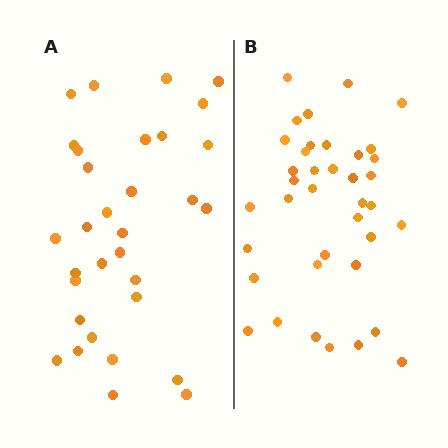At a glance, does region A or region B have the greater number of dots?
Region B (the right region) has more dots.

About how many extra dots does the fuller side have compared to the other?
Region B has about 6 more dots than region A.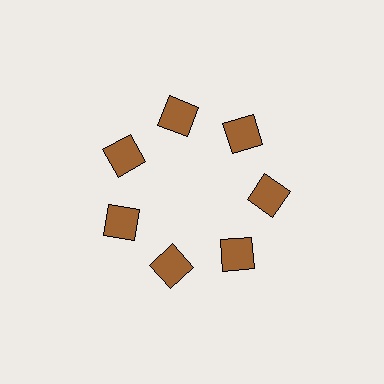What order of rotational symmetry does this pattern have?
This pattern has 7-fold rotational symmetry.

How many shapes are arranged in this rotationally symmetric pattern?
There are 7 shapes, arranged in 7 groups of 1.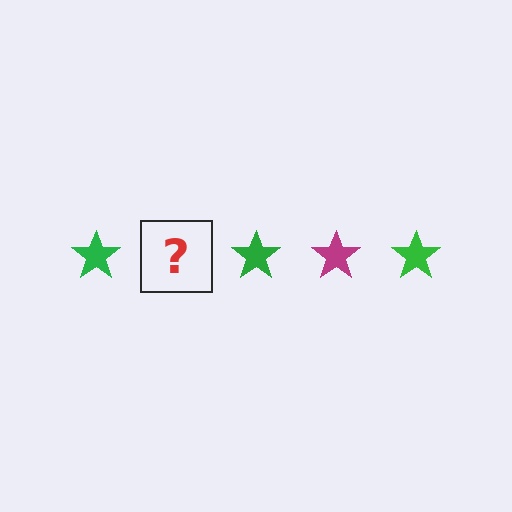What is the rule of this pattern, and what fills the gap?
The rule is that the pattern cycles through green, magenta stars. The gap should be filled with a magenta star.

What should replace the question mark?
The question mark should be replaced with a magenta star.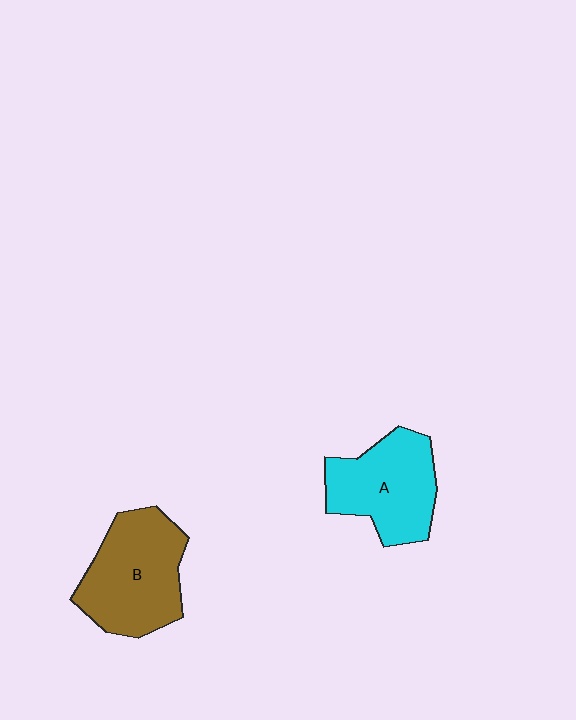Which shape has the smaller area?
Shape A (cyan).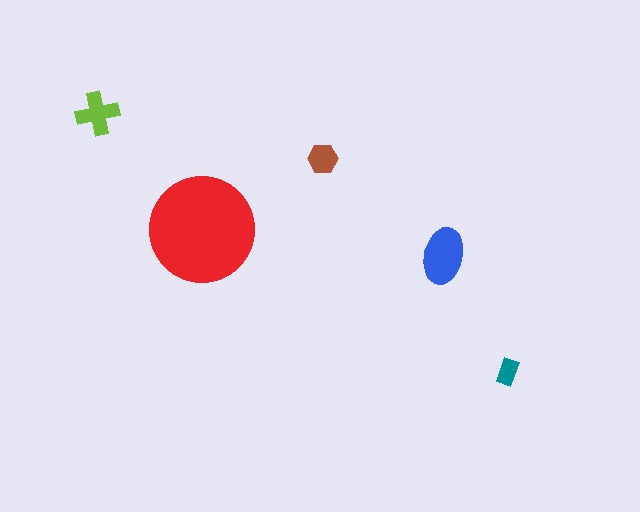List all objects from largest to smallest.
The red circle, the blue ellipse, the lime cross, the brown hexagon, the teal rectangle.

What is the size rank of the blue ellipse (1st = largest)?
2nd.